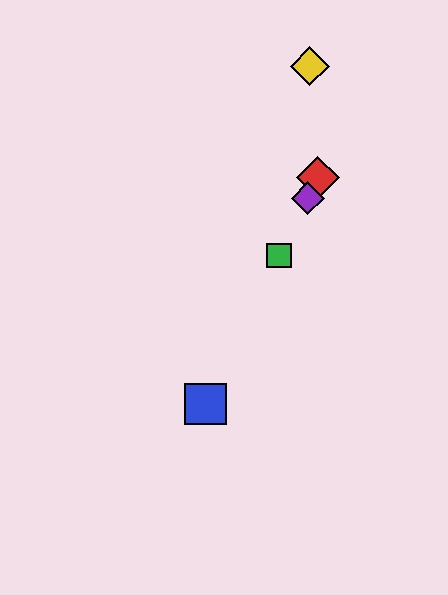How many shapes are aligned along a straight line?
4 shapes (the red diamond, the blue square, the green square, the purple diamond) are aligned along a straight line.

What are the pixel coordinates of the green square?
The green square is at (279, 256).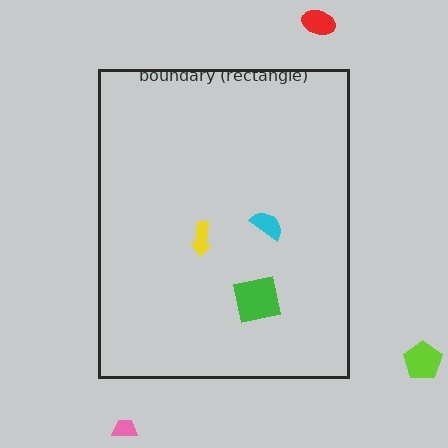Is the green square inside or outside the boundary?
Inside.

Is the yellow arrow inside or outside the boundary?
Inside.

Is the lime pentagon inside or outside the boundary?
Outside.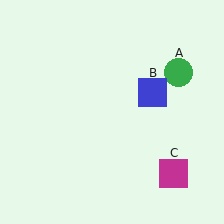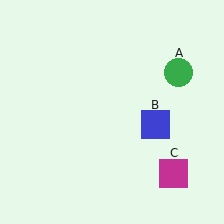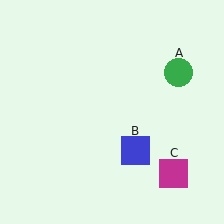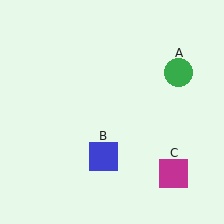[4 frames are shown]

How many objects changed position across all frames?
1 object changed position: blue square (object B).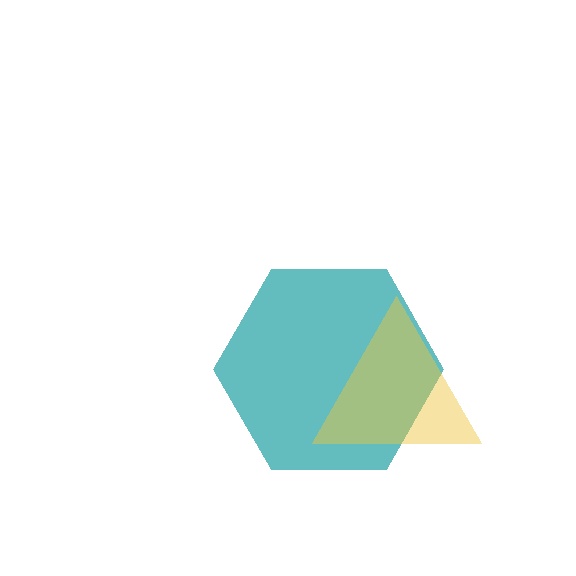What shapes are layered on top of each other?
The layered shapes are: a teal hexagon, a yellow triangle.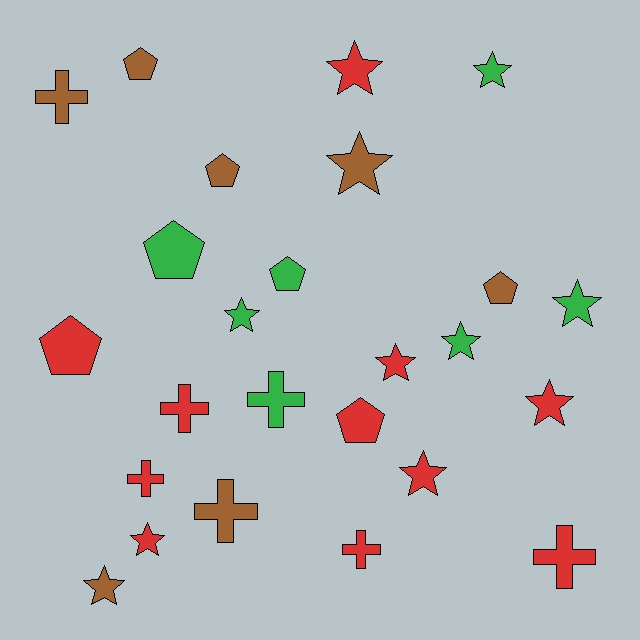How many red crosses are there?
There are 4 red crosses.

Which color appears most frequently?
Red, with 11 objects.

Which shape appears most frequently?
Star, with 11 objects.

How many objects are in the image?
There are 25 objects.